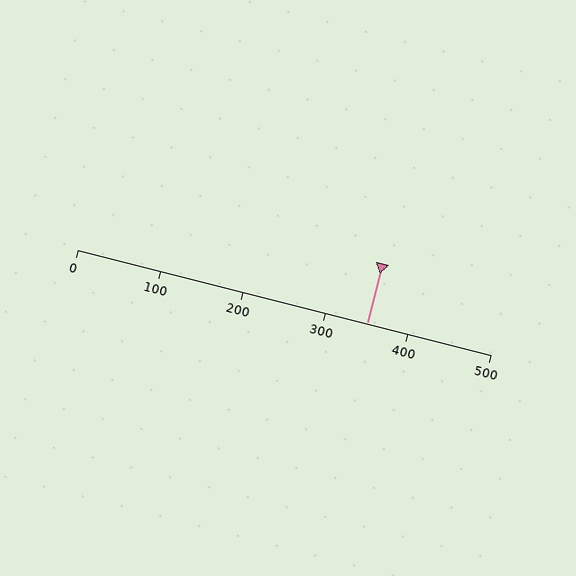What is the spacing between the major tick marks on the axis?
The major ticks are spaced 100 apart.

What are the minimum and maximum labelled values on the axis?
The axis runs from 0 to 500.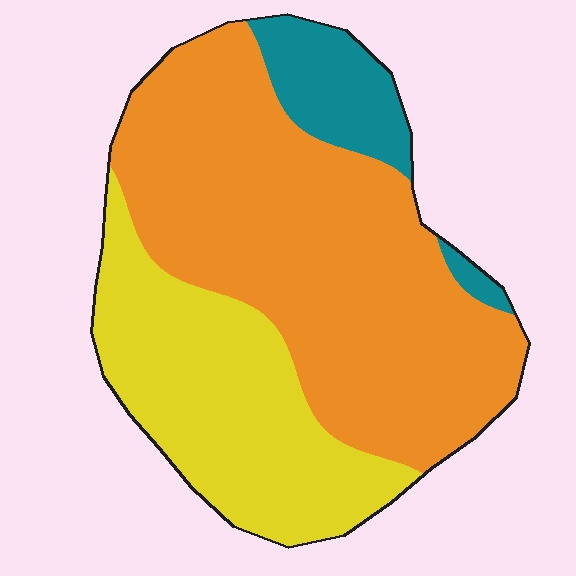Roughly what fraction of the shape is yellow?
Yellow takes up about one third (1/3) of the shape.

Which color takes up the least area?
Teal, at roughly 10%.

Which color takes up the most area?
Orange, at roughly 60%.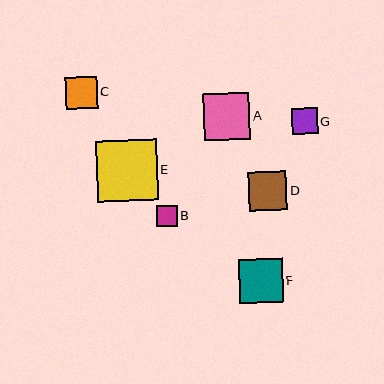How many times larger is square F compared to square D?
Square F is approximately 1.1 times the size of square D.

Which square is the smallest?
Square B is the smallest with a size of approximately 21 pixels.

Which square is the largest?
Square E is the largest with a size of approximately 61 pixels.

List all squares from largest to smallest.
From largest to smallest: E, A, F, D, C, G, B.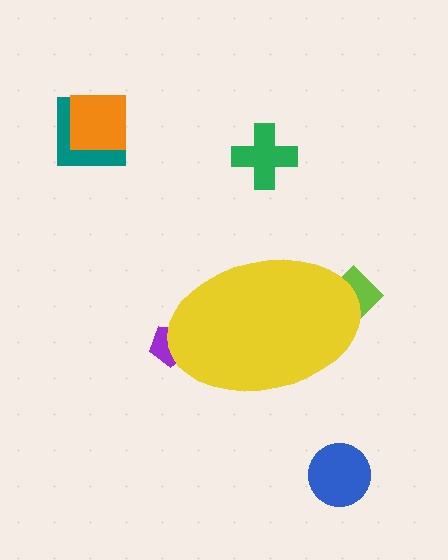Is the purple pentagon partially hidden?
Yes, the purple pentagon is partially hidden behind the yellow ellipse.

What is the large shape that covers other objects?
A yellow ellipse.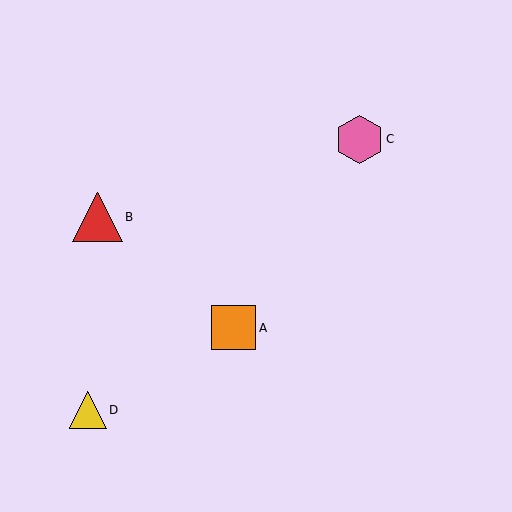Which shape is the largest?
The red triangle (labeled B) is the largest.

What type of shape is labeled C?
Shape C is a pink hexagon.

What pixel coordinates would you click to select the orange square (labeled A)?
Click at (233, 328) to select the orange square A.